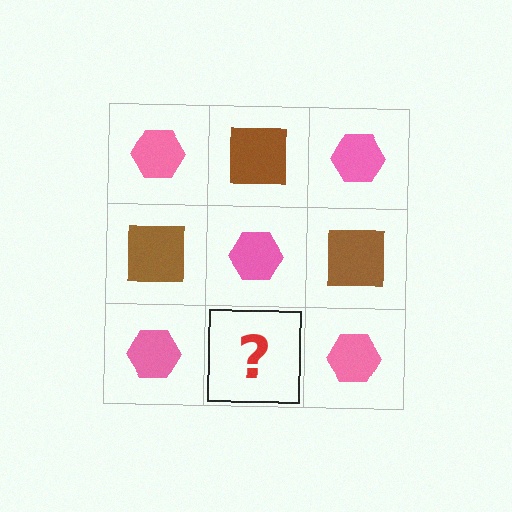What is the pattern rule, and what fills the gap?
The rule is that it alternates pink hexagon and brown square in a checkerboard pattern. The gap should be filled with a brown square.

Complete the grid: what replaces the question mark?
The question mark should be replaced with a brown square.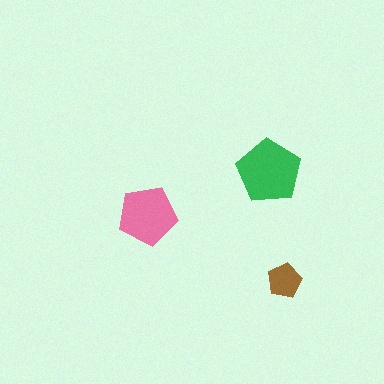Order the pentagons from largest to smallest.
the green one, the pink one, the brown one.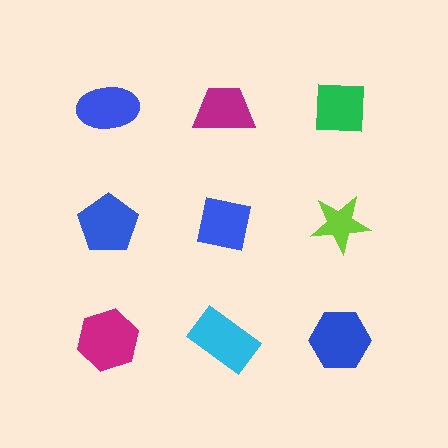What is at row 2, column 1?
A blue pentagon.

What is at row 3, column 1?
A magenta hexagon.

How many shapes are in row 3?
3 shapes.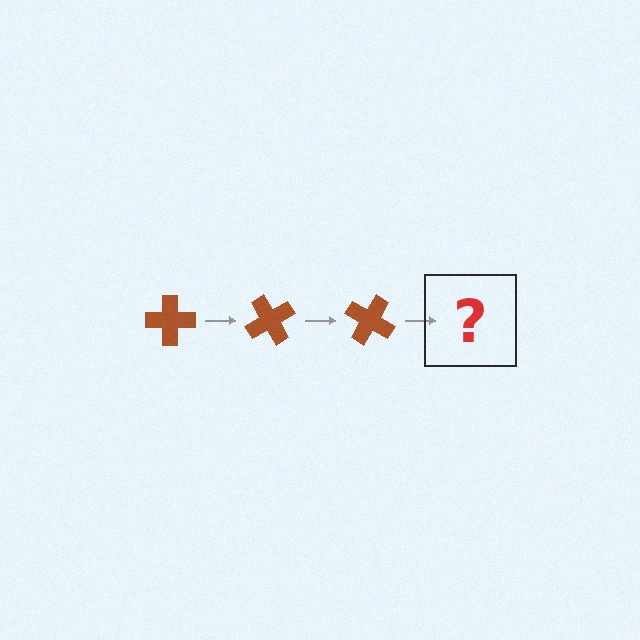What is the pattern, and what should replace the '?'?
The pattern is that the cross rotates 60 degrees each step. The '?' should be a brown cross rotated 180 degrees.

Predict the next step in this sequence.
The next step is a brown cross rotated 180 degrees.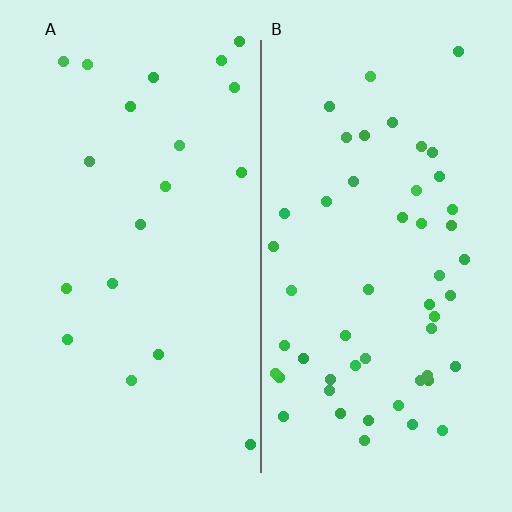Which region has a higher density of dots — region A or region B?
B (the right).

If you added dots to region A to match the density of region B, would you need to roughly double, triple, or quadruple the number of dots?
Approximately triple.